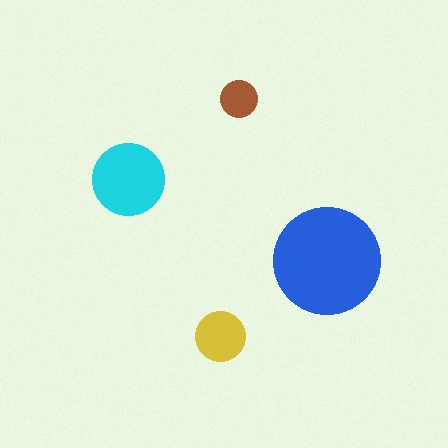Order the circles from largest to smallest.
the blue one, the cyan one, the yellow one, the brown one.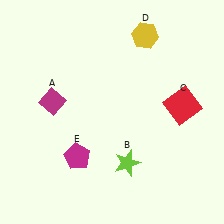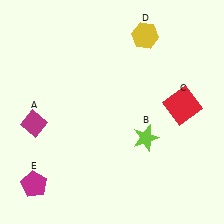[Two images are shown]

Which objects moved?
The objects that moved are: the magenta diamond (A), the lime star (B), the magenta pentagon (E).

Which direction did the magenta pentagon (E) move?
The magenta pentagon (E) moved left.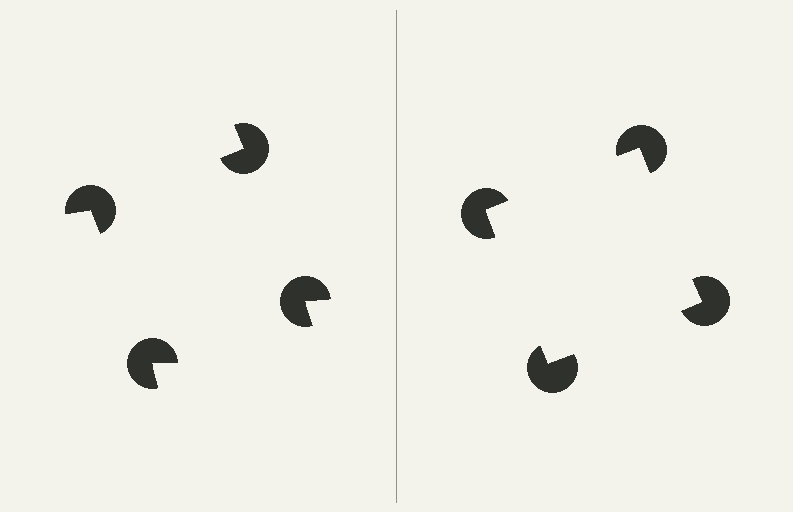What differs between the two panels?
The pac-man discs are positioned identically on both sides; only the wedge orientations differ. On the right they align to a square; on the left they are misaligned.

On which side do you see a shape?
An illusory square appears on the right side. On the left side the wedge cuts are rotated, so no coherent shape forms.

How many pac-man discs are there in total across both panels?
8 — 4 on each side.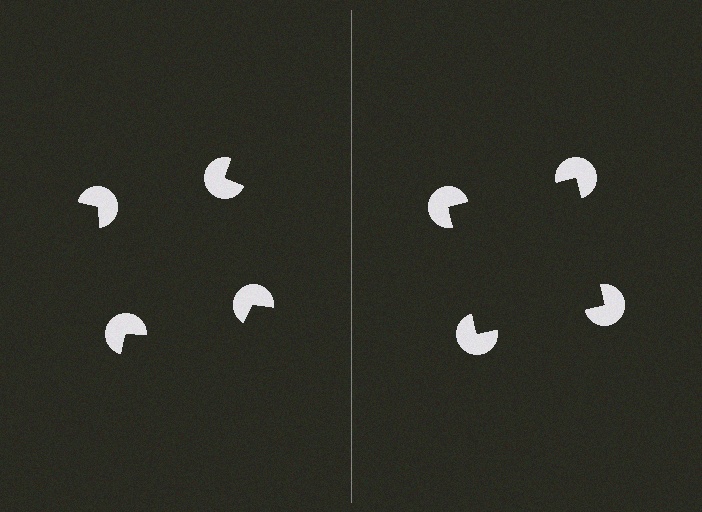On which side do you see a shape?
An illusory square appears on the right side. On the left side the wedge cuts are rotated, so no coherent shape forms.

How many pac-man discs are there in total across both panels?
8 — 4 on each side.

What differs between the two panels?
The pac-man discs are positioned identically on both sides; only the wedge orientations differ. On the right they align to a square; on the left they are misaligned.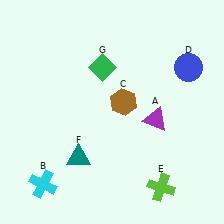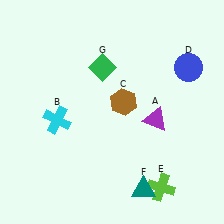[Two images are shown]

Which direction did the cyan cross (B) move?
The cyan cross (B) moved up.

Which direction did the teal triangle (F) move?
The teal triangle (F) moved right.